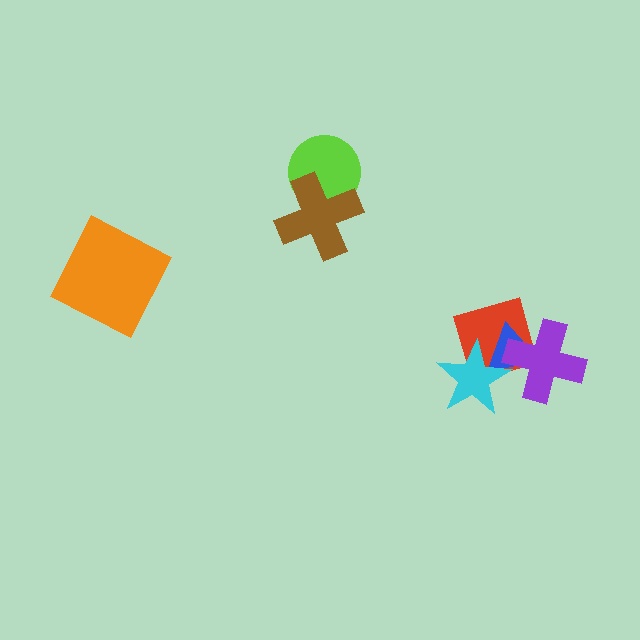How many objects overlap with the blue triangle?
3 objects overlap with the blue triangle.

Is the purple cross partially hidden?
Yes, it is partially covered by another shape.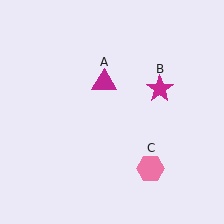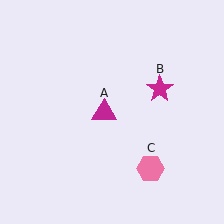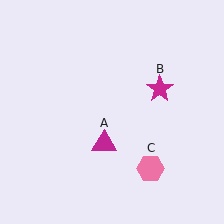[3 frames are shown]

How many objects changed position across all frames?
1 object changed position: magenta triangle (object A).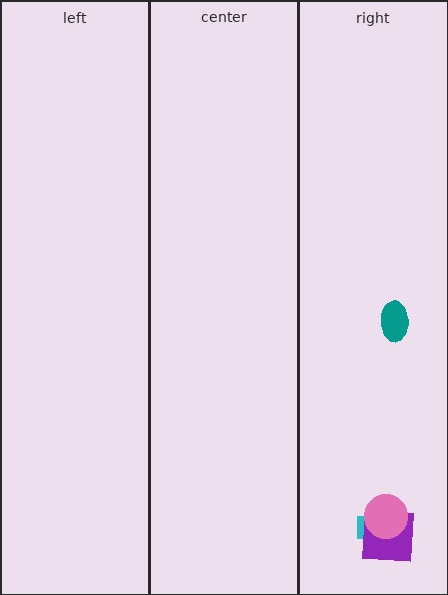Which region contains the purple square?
The right region.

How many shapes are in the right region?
4.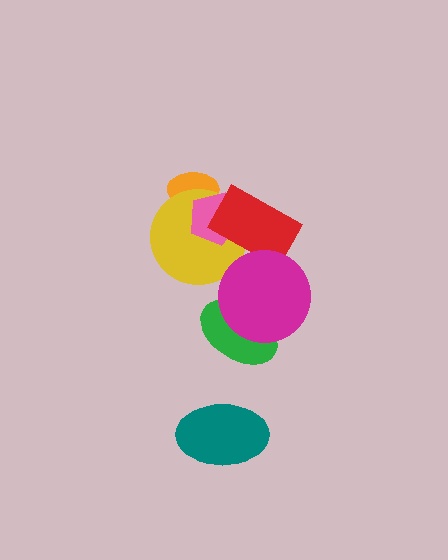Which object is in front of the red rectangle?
The magenta circle is in front of the red rectangle.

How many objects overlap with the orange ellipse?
2 objects overlap with the orange ellipse.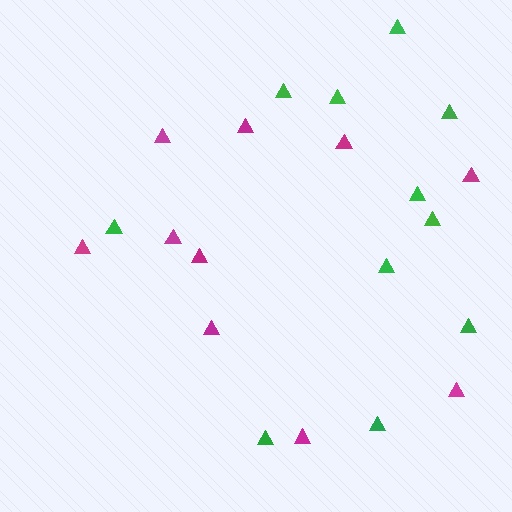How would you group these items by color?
There are 2 groups: one group of magenta triangles (10) and one group of green triangles (11).